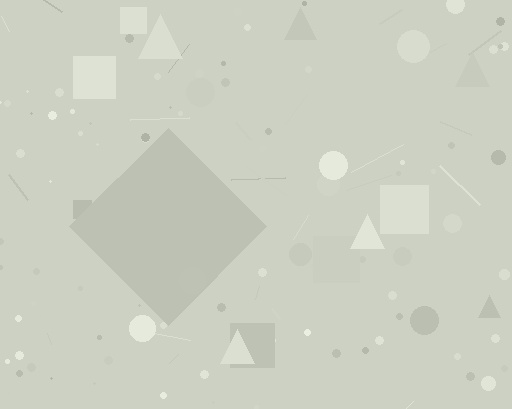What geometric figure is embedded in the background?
A diamond is embedded in the background.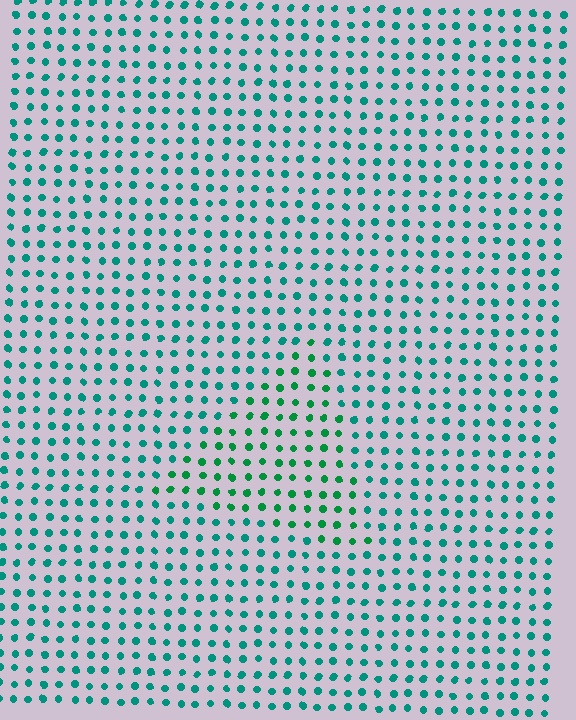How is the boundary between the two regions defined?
The boundary is defined purely by a slight shift in hue (about 27 degrees). Spacing, size, and orientation are identical on both sides.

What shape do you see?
I see a triangle.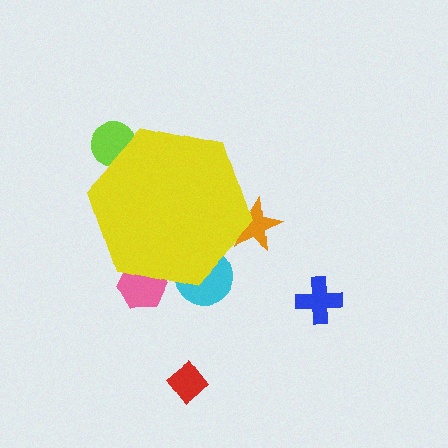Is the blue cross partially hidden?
No, the blue cross is fully visible.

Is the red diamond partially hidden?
No, the red diamond is fully visible.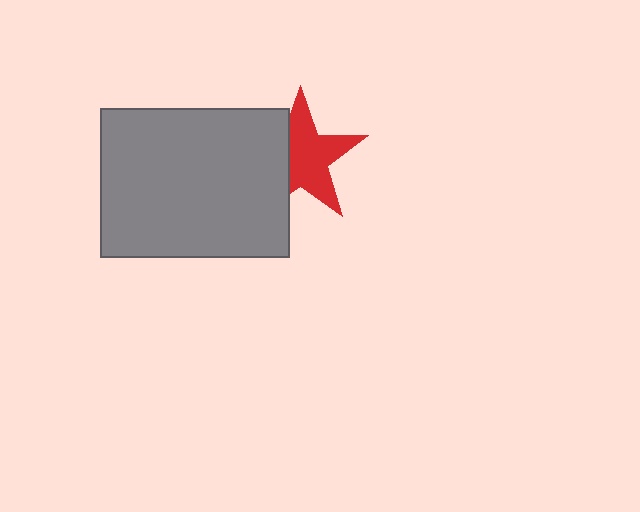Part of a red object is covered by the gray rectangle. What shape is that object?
It is a star.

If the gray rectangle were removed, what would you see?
You would see the complete red star.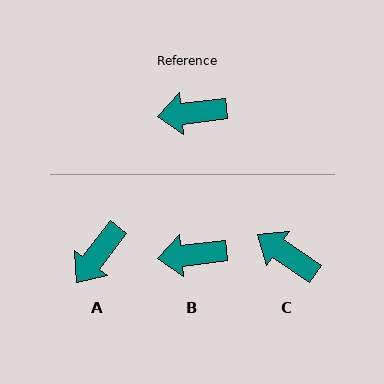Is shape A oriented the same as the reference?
No, it is off by about 46 degrees.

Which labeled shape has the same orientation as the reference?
B.